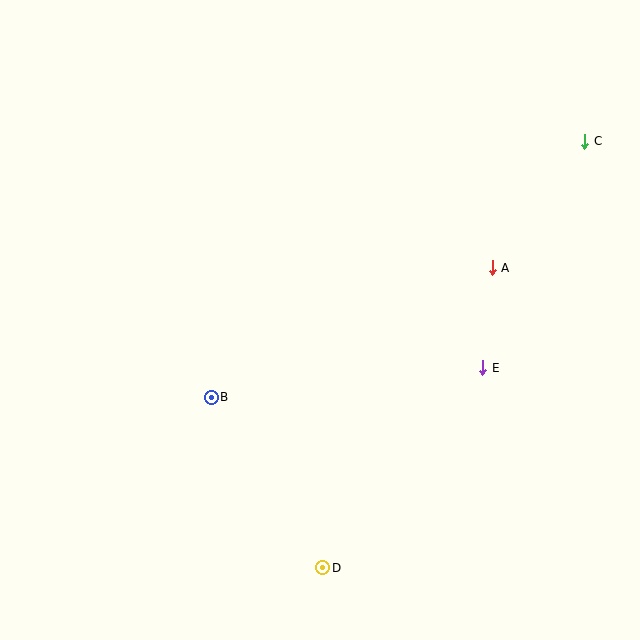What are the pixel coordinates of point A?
Point A is at (492, 268).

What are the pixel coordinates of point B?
Point B is at (211, 397).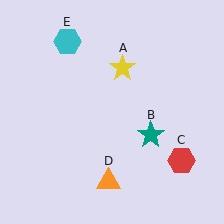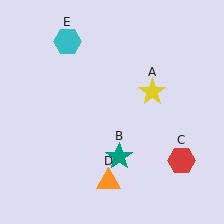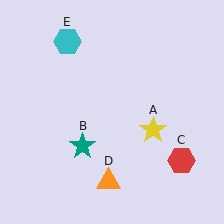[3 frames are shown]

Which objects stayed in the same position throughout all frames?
Red hexagon (object C) and orange triangle (object D) and cyan hexagon (object E) remained stationary.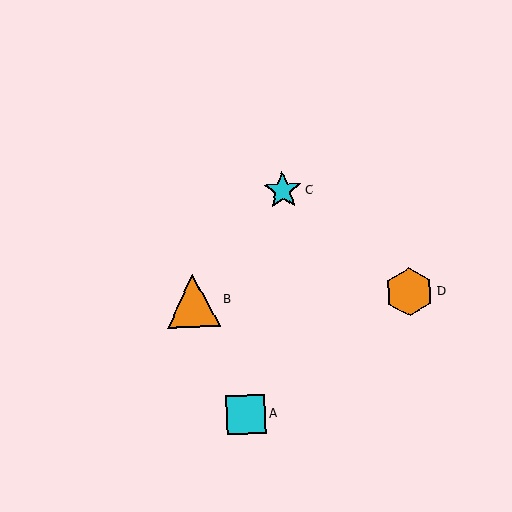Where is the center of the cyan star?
The center of the cyan star is at (283, 190).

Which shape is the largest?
The orange triangle (labeled B) is the largest.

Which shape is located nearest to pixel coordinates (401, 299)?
The orange hexagon (labeled D) at (409, 292) is nearest to that location.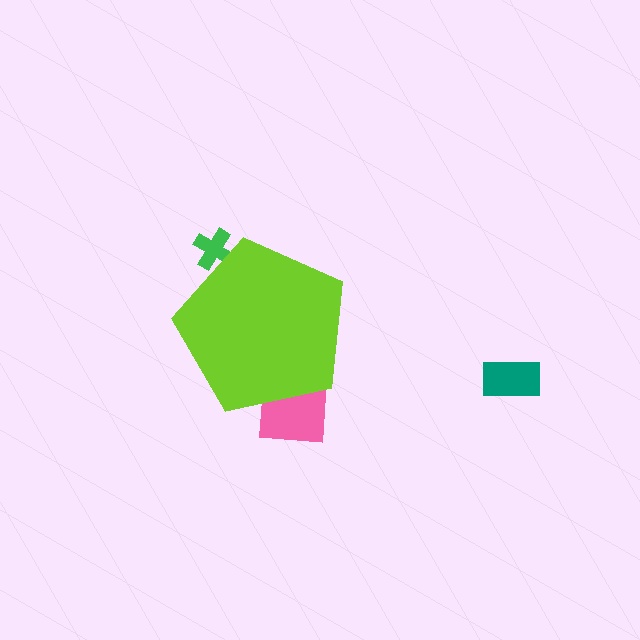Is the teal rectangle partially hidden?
No, the teal rectangle is fully visible.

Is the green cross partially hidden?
Yes, the green cross is partially hidden behind the lime pentagon.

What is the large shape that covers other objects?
A lime pentagon.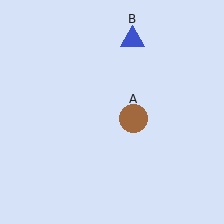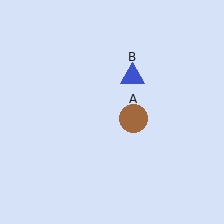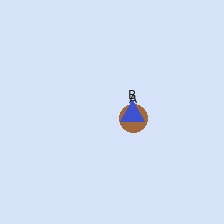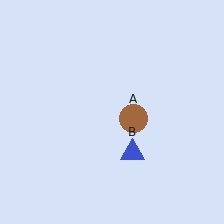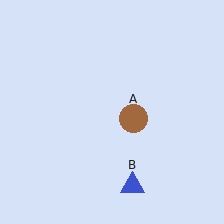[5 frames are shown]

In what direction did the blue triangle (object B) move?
The blue triangle (object B) moved down.